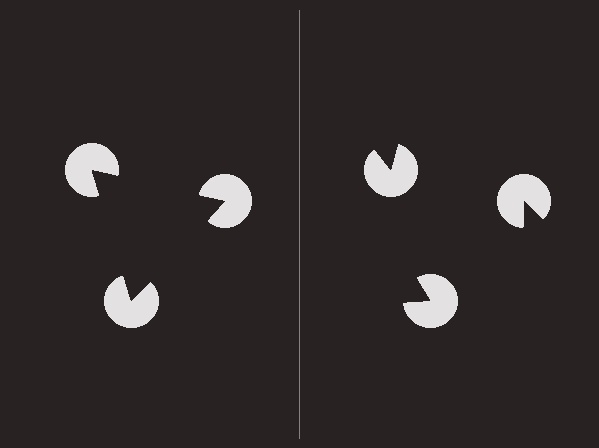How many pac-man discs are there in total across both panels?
6 — 3 on each side.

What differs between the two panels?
The pac-man discs are positioned identically on both sides; only the wedge orientations differ. On the left they align to a triangle; on the right they are misaligned.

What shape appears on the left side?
An illusory triangle.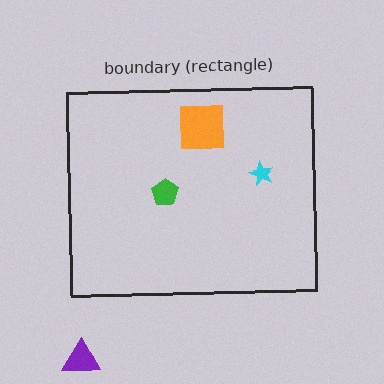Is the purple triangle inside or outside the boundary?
Outside.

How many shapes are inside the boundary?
3 inside, 1 outside.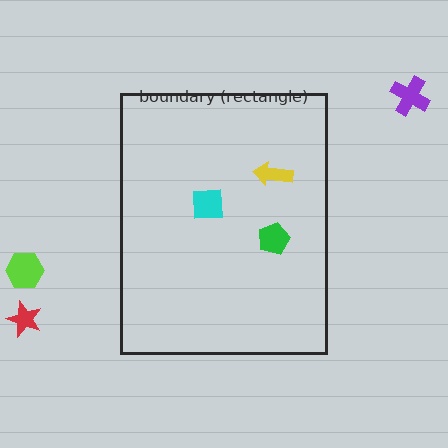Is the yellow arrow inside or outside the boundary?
Inside.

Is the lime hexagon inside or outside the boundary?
Outside.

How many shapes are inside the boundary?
3 inside, 3 outside.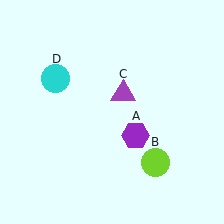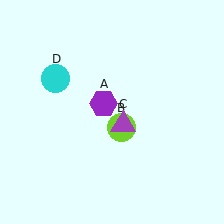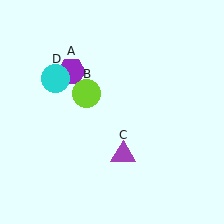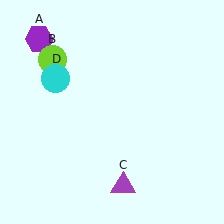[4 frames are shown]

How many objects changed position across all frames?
3 objects changed position: purple hexagon (object A), lime circle (object B), purple triangle (object C).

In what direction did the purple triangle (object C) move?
The purple triangle (object C) moved down.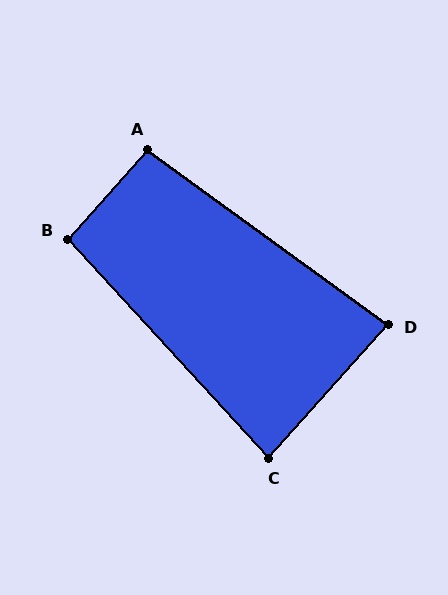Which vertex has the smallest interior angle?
D, at approximately 84 degrees.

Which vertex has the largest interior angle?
B, at approximately 96 degrees.